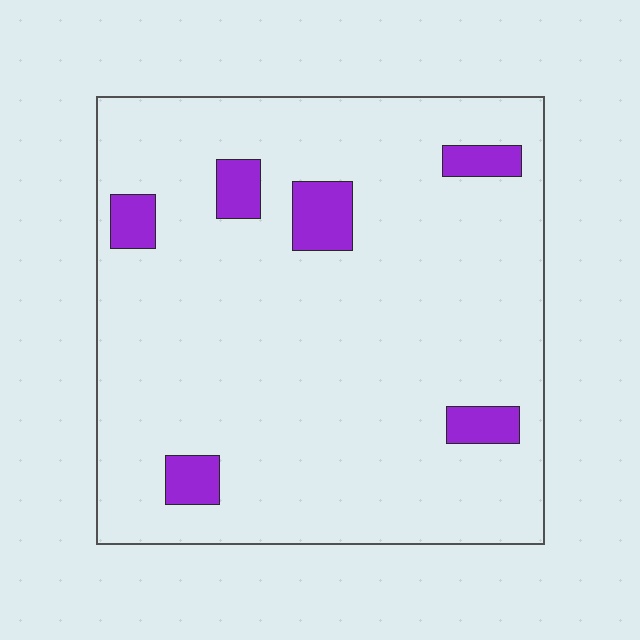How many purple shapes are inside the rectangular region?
6.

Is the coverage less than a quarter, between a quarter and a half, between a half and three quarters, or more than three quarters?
Less than a quarter.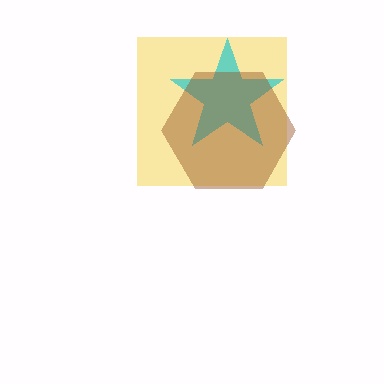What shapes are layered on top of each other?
The layered shapes are: a yellow square, a cyan star, a brown hexagon.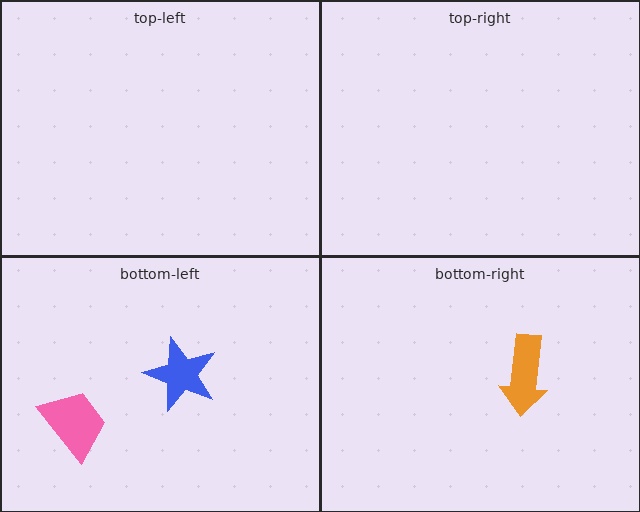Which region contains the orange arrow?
The bottom-right region.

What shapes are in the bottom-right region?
The orange arrow.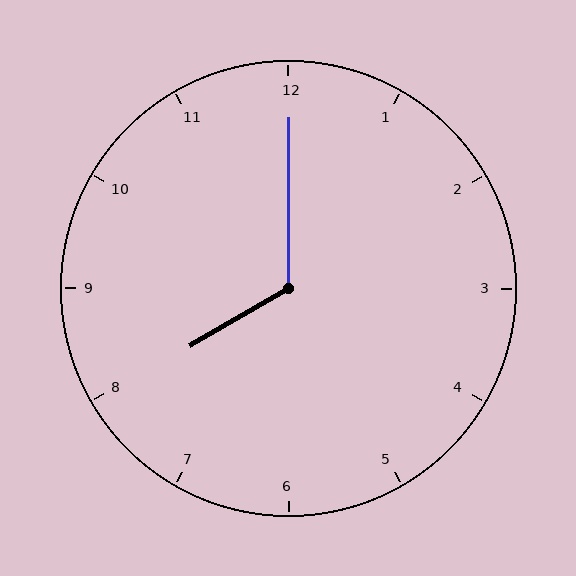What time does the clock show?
8:00.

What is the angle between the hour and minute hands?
Approximately 120 degrees.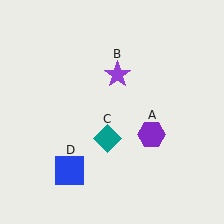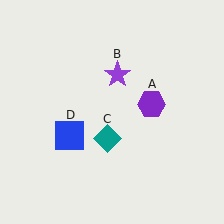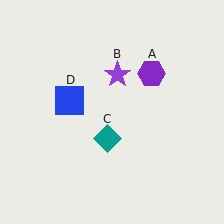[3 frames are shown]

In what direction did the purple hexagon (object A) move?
The purple hexagon (object A) moved up.